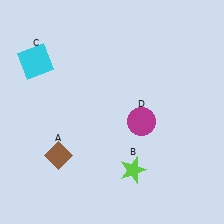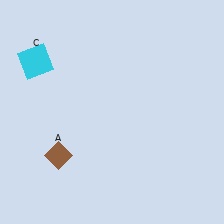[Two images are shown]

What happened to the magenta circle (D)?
The magenta circle (D) was removed in Image 2. It was in the bottom-right area of Image 1.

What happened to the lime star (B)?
The lime star (B) was removed in Image 2. It was in the bottom-right area of Image 1.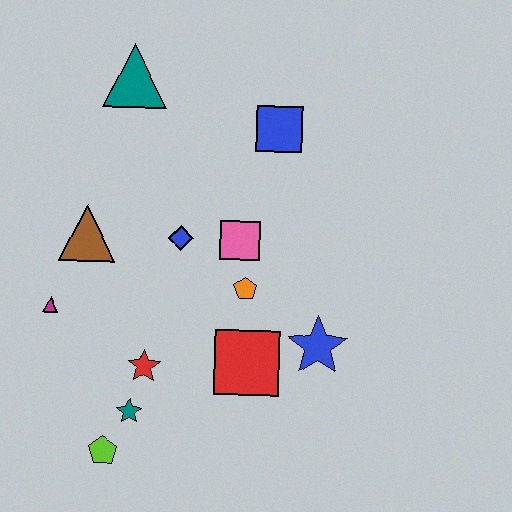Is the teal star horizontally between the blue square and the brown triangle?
Yes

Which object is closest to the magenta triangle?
The brown triangle is closest to the magenta triangle.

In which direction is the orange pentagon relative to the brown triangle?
The orange pentagon is to the right of the brown triangle.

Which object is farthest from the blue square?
The lime pentagon is farthest from the blue square.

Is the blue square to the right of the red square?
Yes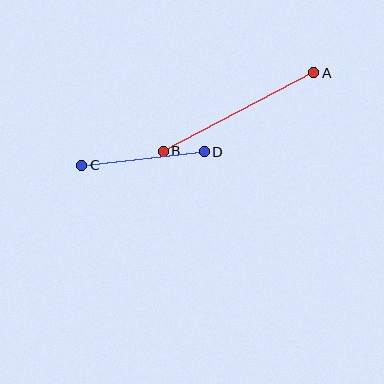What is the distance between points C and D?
The distance is approximately 123 pixels.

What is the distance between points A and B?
The distance is approximately 170 pixels.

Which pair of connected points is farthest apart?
Points A and B are farthest apart.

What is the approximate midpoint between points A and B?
The midpoint is at approximately (238, 112) pixels.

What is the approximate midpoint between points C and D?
The midpoint is at approximately (143, 158) pixels.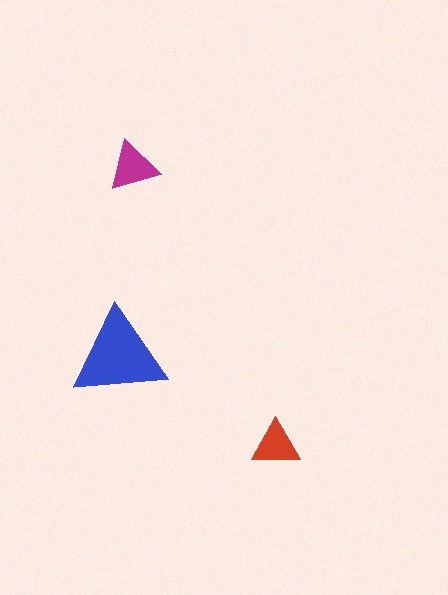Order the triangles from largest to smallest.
the blue one, the magenta one, the red one.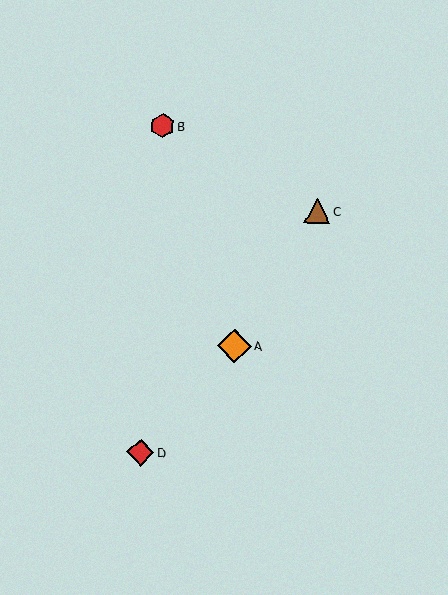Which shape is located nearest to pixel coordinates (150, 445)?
The red diamond (labeled D) at (141, 452) is nearest to that location.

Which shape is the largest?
The orange diamond (labeled A) is the largest.